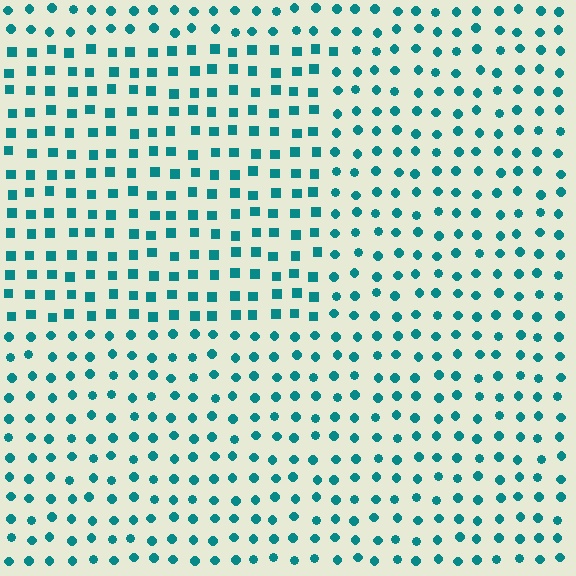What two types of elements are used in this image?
The image uses squares inside the rectangle region and circles outside it.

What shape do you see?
I see a rectangle.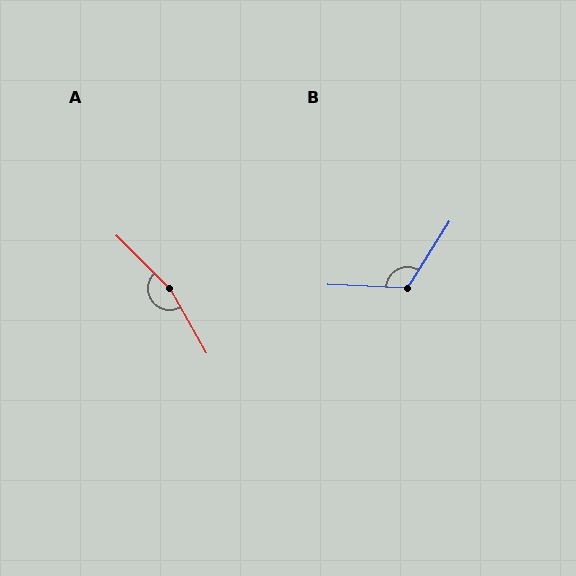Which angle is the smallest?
B, at approximately 120 degrees.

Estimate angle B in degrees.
Approximately 120 degrees.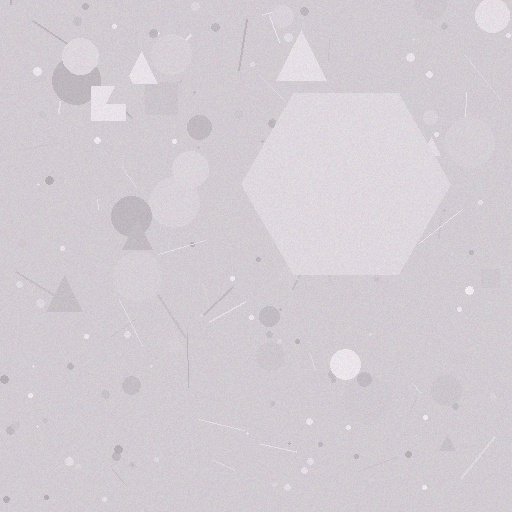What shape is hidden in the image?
A hexagon is hidden in the image.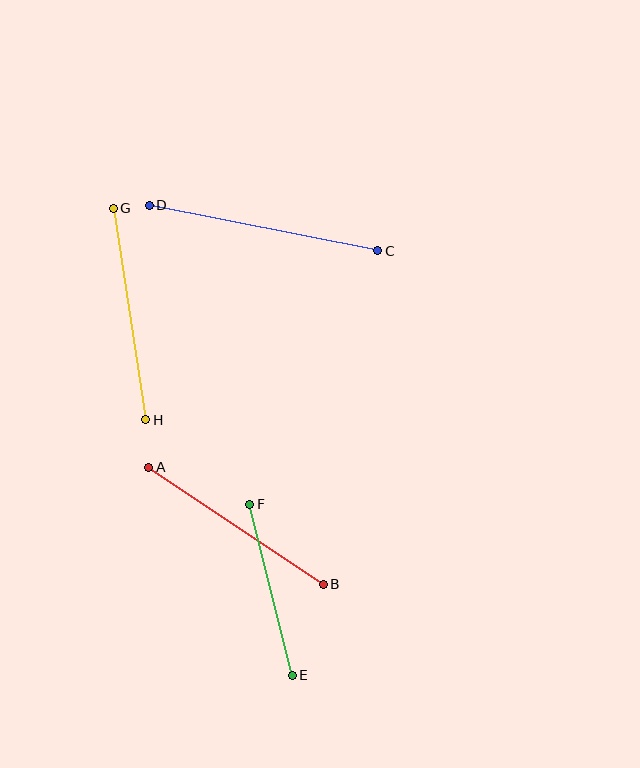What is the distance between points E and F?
The distance is approximately 176 pixels.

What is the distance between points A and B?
The distance is approximately 210 pixels.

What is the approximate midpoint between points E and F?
The midpoint is at approximately (271, 590) pixels.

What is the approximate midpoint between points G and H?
The midpoint is at approximately (130, 314) pixels.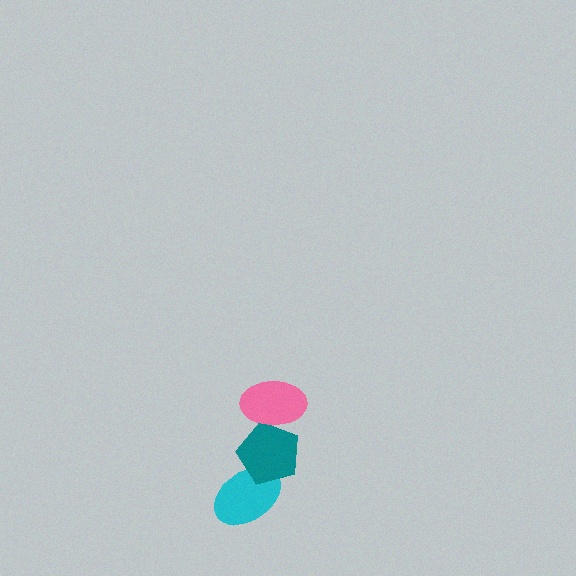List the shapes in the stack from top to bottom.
From top to bottom: the pink ellipse, the teal pentagon, the cyan ellipse.